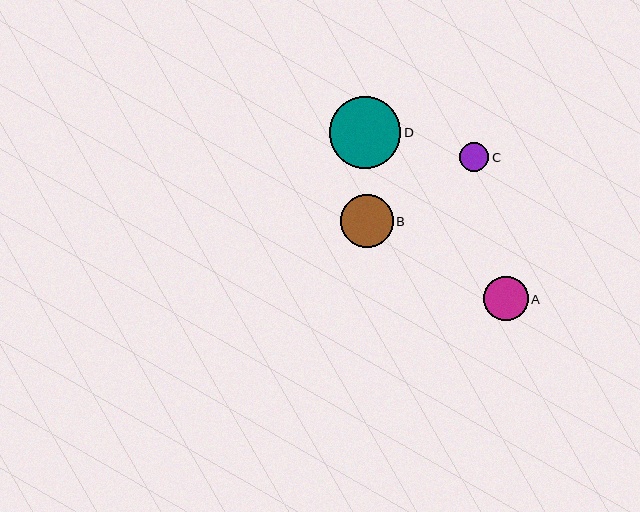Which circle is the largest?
Circle D is the largest with a size of approximately 72 pixels.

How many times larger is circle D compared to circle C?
Circle D is approximately 2.5 times the size of circle C.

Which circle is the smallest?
Circle C is the smallest with a size of approximately 29 pixels.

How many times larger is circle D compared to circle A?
Circle D is approximately 1.6 times the size of circle A.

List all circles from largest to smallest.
From largest to smallest: D, B, A, C.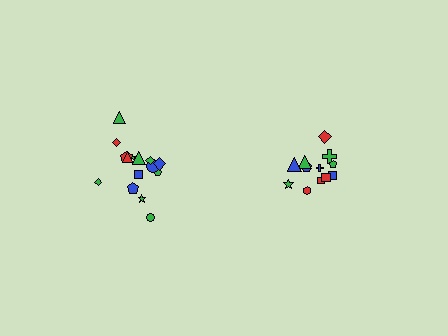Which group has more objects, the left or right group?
The left group.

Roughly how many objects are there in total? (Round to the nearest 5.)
Roughly 25 objects in total.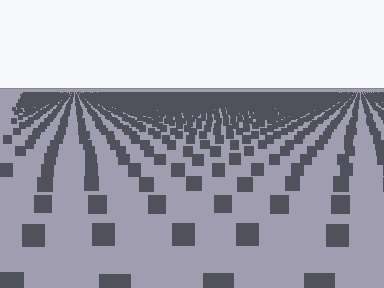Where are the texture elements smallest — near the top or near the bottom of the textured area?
Near the top.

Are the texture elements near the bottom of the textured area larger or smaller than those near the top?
Larger. Near the bottom, elements are closer to the viewer and appear at a bigger on-screen size.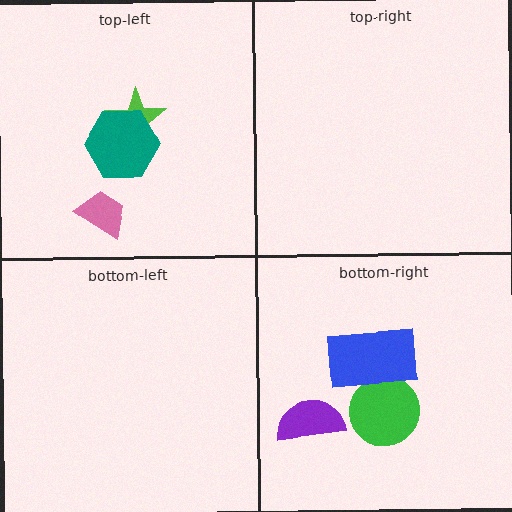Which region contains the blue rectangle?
The bottom-right region.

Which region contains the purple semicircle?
The bottom-right region.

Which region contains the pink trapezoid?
The top-left region.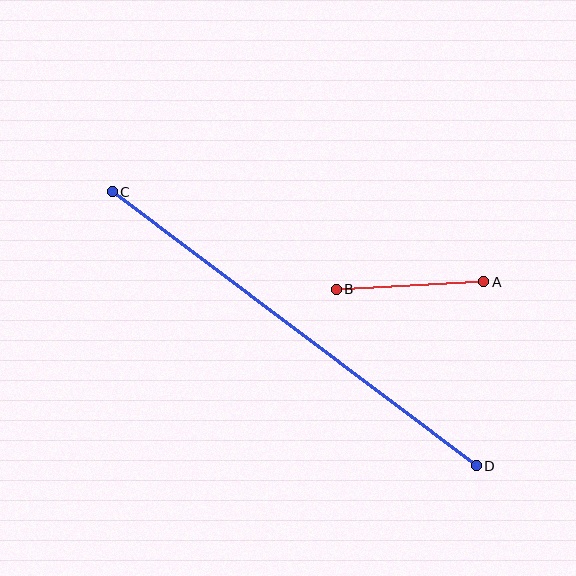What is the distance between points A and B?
The distance is approximately 148 pixels.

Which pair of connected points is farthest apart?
Points C and D are farthest apart.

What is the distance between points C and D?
The distance is approximately 456 pixels.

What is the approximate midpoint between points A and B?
The midpoint is at approximately (410, 286) pixels.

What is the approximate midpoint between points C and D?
The midpoint is at approximately (294, 329) pixels.